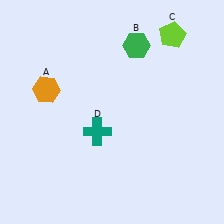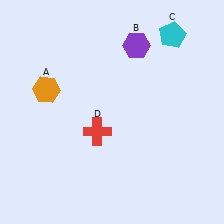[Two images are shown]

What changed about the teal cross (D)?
In Image 1, D is teal. In Image 2, it changed to red.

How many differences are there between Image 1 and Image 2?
There are 3 differences between the two images.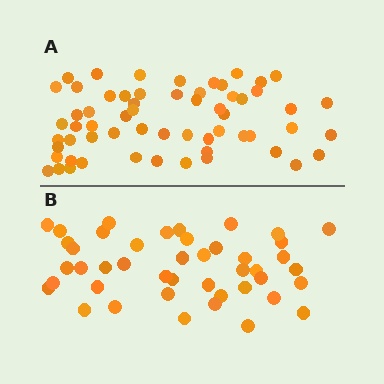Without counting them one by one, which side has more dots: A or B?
Region A (the top region) has more dots.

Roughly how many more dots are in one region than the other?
Region A has approximately 15 more dots than region B.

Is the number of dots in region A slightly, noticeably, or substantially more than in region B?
Region A has noticeably more, but not dramatically so. The ratio is roughly 1.4 to 1.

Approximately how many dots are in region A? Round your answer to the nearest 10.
About 60 dots.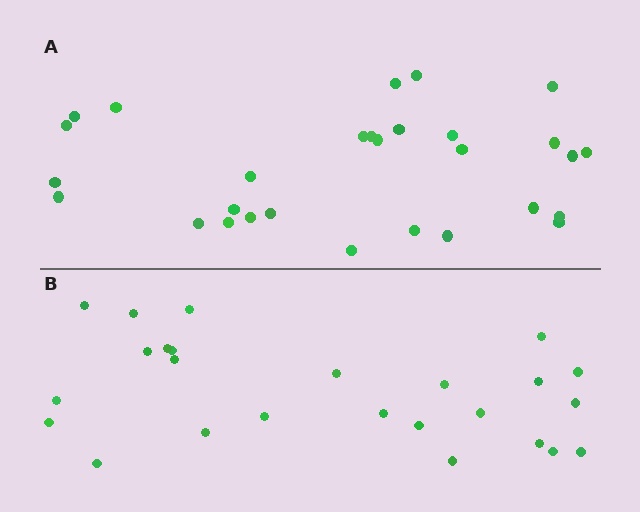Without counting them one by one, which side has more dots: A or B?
Region A (the top region) has more dots.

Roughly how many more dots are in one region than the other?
Region A has about 4 more dots than region B.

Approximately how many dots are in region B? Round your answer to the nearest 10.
About 20 dots. (The exact count is 25, which rounds to 20.)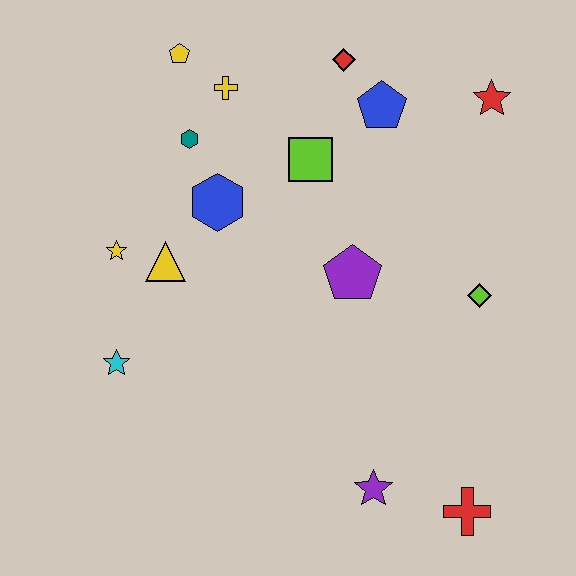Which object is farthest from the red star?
The cyan star is farthest from the red star.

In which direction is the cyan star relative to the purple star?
The cyan star is to the left of the purple star.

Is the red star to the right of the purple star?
Yes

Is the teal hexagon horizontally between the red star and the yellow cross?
No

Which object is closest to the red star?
The blue pentagon is closest to the red star.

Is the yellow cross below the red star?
No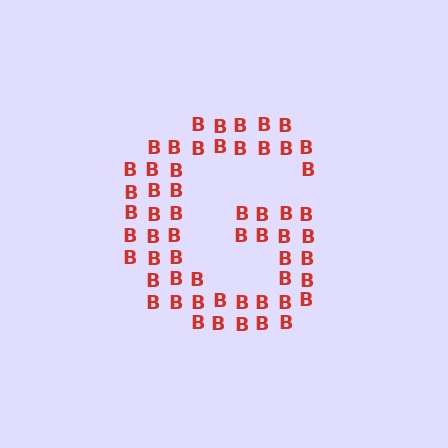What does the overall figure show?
The overall figure shows the letter G.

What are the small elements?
The small elements are letter B's.